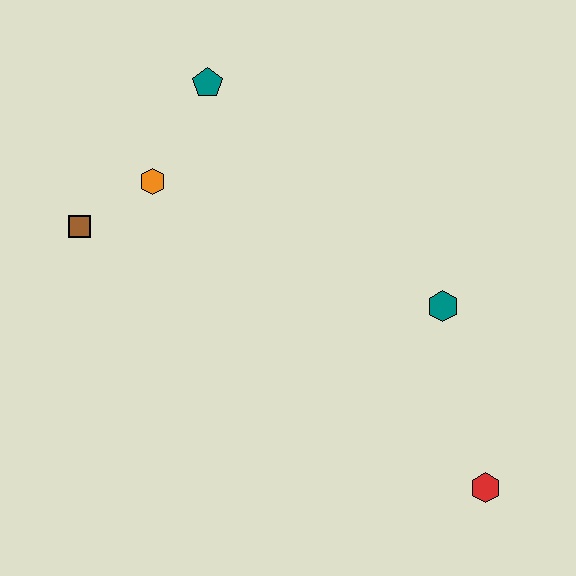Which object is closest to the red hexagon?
The teal hexagon is closest to the red hexagon.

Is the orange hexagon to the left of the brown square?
No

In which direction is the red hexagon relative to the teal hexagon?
The red hexagon is below the teal hexagon.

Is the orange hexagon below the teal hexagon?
No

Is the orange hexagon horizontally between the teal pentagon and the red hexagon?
No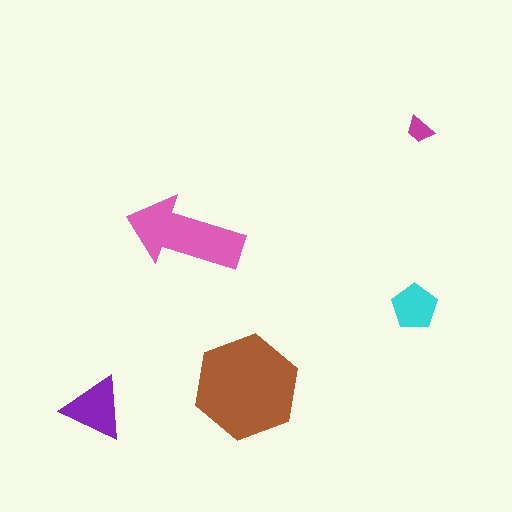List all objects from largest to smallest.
The brown hexagon, the pink arrow, the purple triangle, the cyan pentagon, the magenta trapezoid.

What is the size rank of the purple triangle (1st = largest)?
3rd.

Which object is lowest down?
The purple triangle is bottommost.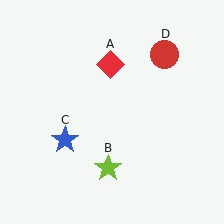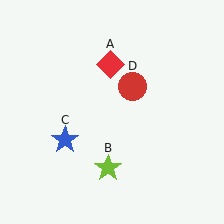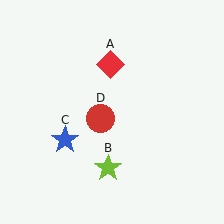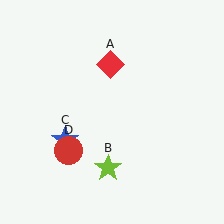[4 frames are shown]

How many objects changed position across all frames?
1 object changed position: red circle (object D).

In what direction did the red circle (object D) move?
The red circle (object D) moved down and to the left.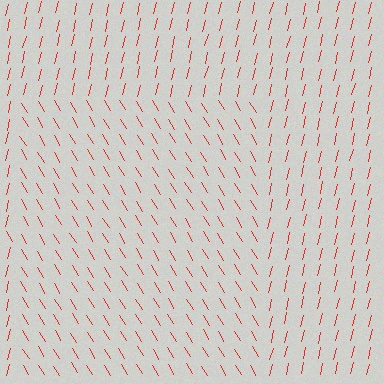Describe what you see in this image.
The image is filled with small red line segments. A rectangle region in the image has lines oriented differently from the surrounding lines, creating a visible texture boundary.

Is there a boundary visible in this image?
Yes, there is a texture boundary formed by a change in line orientation.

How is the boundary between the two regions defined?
The boundary is defined purely by a change in line orientation (approximately 45 degrees difference). All lines are the same color and thickness.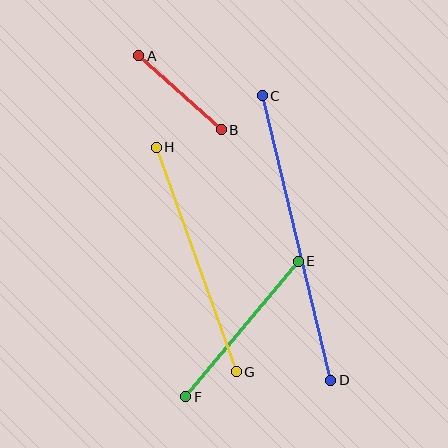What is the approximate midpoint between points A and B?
The midpoint is at approximately (180, 93) pixels.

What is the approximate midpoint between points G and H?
The midpoint is at approximately (196, 259) pixels.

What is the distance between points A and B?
The distance is approximately 110 pixels.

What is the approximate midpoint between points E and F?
The midpoint is at approximately (242, 329) pixels.